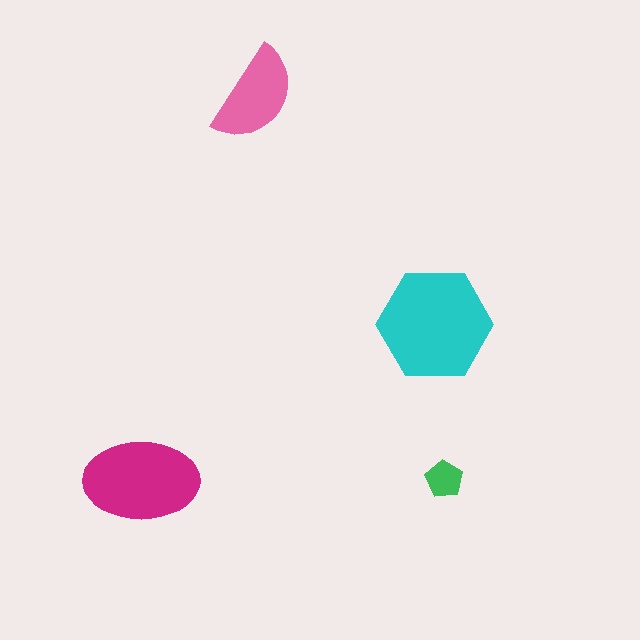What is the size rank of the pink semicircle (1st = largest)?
3rd.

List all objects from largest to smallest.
The cyan hexagon, the magenta ellipse, the pink semicircle, the green pentagon.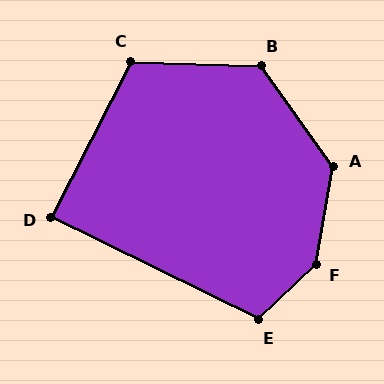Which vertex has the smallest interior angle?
D, at approximately 89 degrees.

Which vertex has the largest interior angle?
F, at approximately 144 degrees.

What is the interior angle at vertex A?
Approximately 134 degrees (obtuse).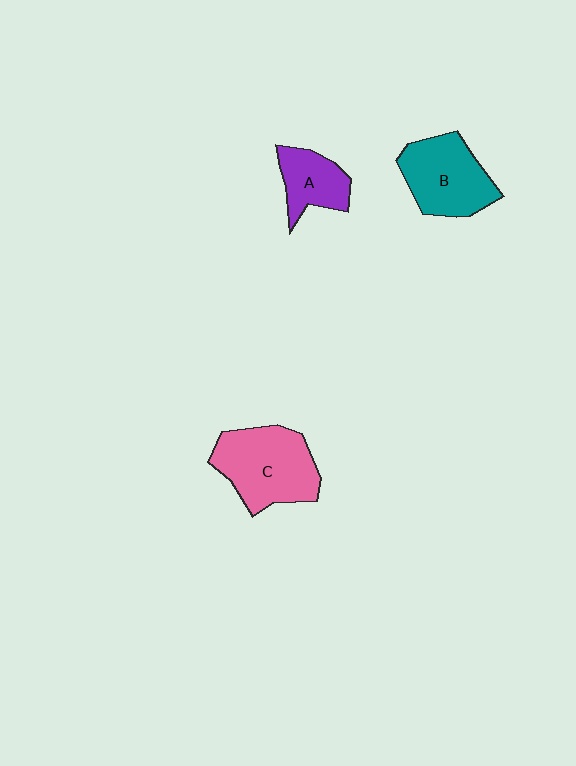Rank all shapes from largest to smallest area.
From largest to smallest: C (pink), B (teal), A (purple).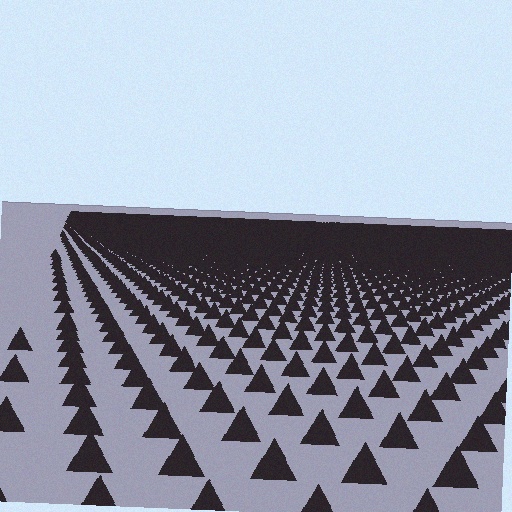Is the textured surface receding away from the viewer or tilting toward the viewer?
The surface is receding away from the viewer. Texture elements get smaller and denser toward the top.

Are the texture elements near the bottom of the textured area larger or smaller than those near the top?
Larger. Near the bottom, elements are closer to the viewer and appear at a bigger on-screen size.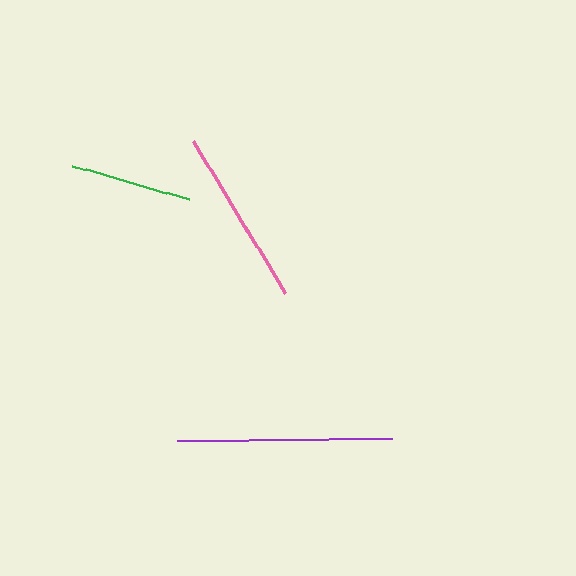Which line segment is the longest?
The purple line is the longest at approximately 215 pixels.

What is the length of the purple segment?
The purple segment is approximately 215 pixels long.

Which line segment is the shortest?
The green line is the shortest at approximately 122 pixels.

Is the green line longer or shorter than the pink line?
The pink line is longer than the green line.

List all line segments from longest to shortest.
From longest to shortest: purple, pink, green.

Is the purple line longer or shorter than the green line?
The purple line is longer than the green line.